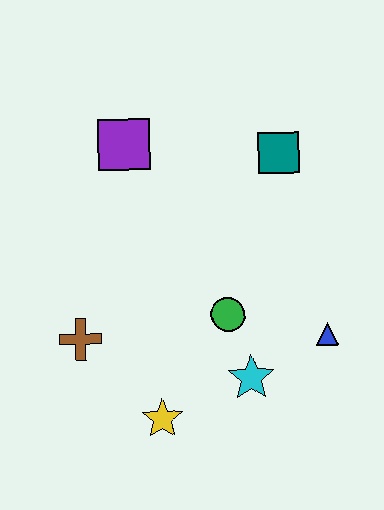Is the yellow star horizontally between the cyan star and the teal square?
No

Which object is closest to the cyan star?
The green circle is closest to the cyan star.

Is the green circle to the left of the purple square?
No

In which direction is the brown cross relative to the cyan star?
The brown cross is to the left of the cyan star.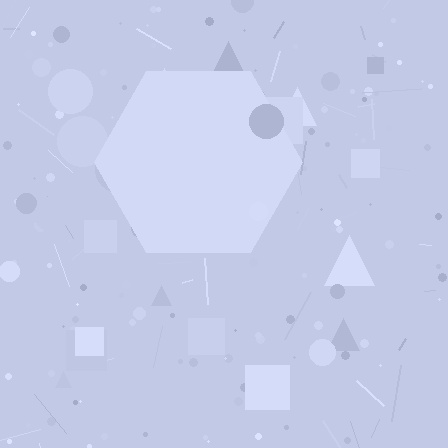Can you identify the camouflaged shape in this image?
The camouflaged shape is a hexagon.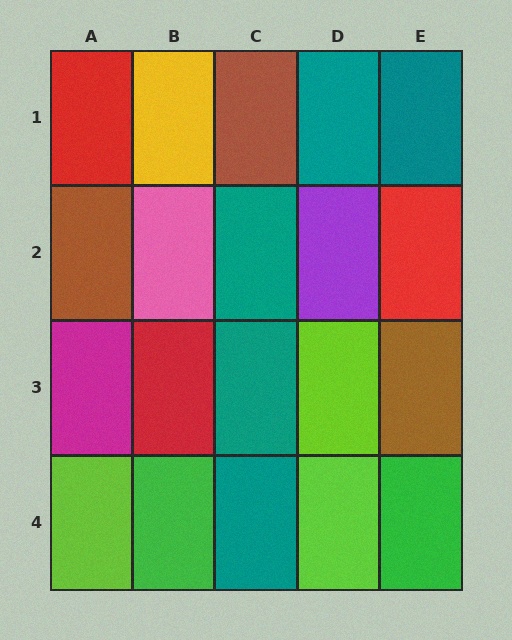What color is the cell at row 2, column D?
Purple.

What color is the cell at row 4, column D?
Lime.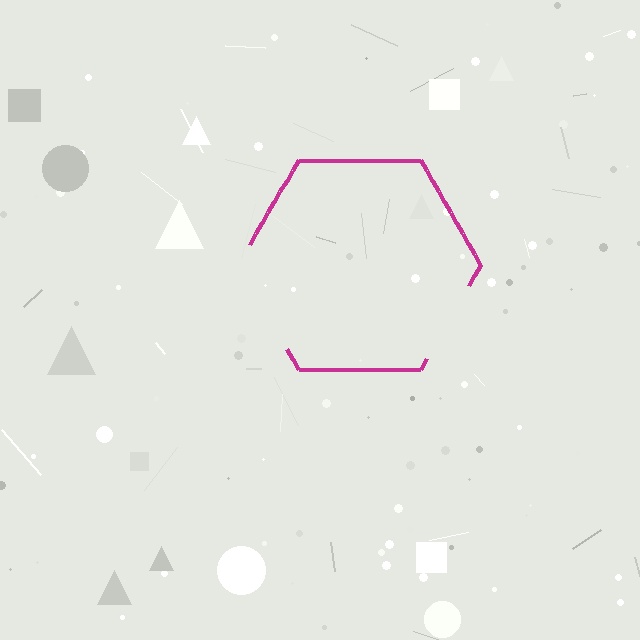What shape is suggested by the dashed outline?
The dashed outline suggests a hexagon.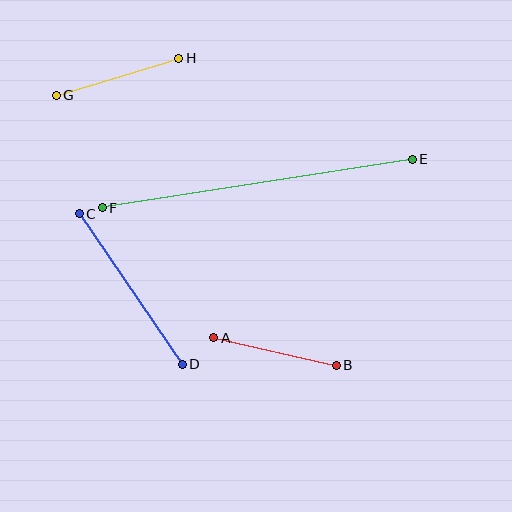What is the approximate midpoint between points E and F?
The midpoint is at approximately (257, 183) pixels.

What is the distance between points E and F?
The distance is approximately 314 pixels.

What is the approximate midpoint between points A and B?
The midpoint is at approximately (275, 351) pixels.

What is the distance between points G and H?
The distance is approximately 128 pixels.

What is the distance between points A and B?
The distance is approximately 125 pixels.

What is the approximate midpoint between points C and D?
The midpoint is at approximately (131, 289) pixels.